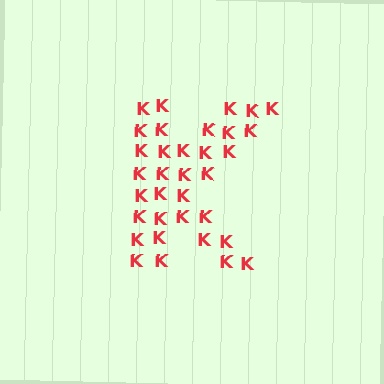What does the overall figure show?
The overall figure shows the letter K.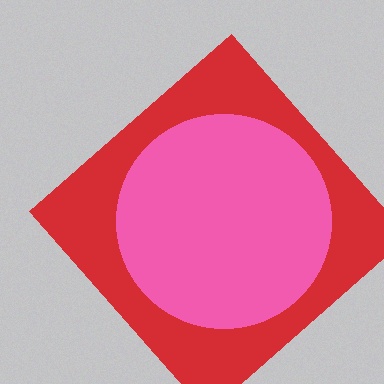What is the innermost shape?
The pink circle.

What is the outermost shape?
The red diamond.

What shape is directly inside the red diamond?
The pink circle.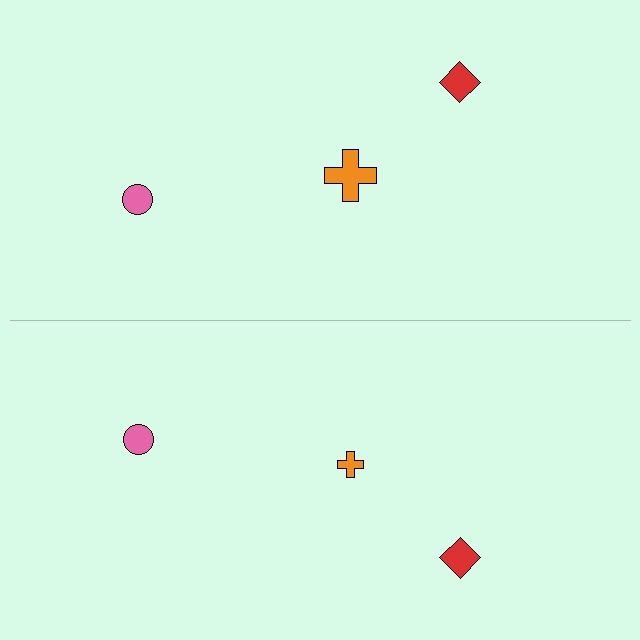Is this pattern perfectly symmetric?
No, the pattern is not perfectly symmetric. The orange cross on the bottom side has a different size than its mirror counterpart.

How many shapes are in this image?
There are 6 shapes in this image.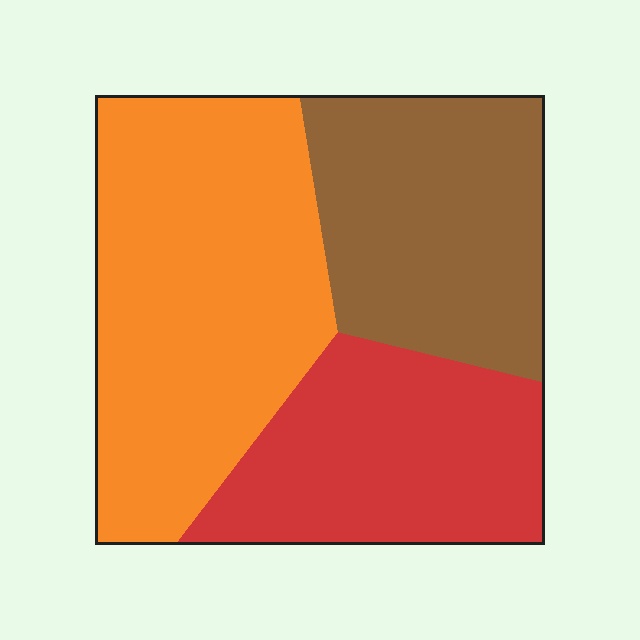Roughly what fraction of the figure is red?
Red takes up about one quarter (1/4) of the figure.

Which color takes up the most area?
Orange, at roughly 45%.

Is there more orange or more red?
Orange.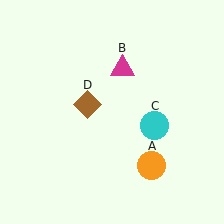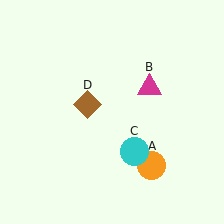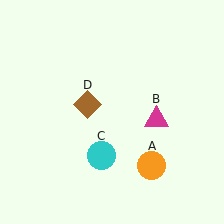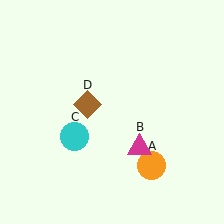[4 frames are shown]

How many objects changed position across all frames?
2 objects changed position: magenta triangle (object B), cyan circle (object C).